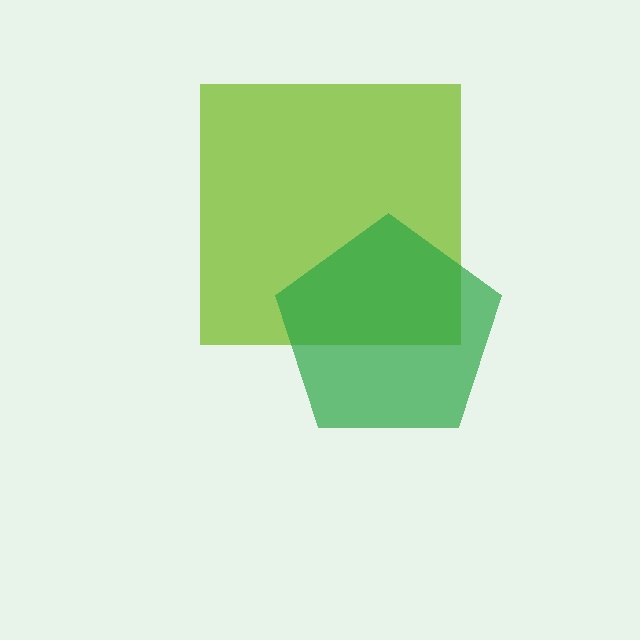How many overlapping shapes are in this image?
There are 2 overlapping shapes in the image.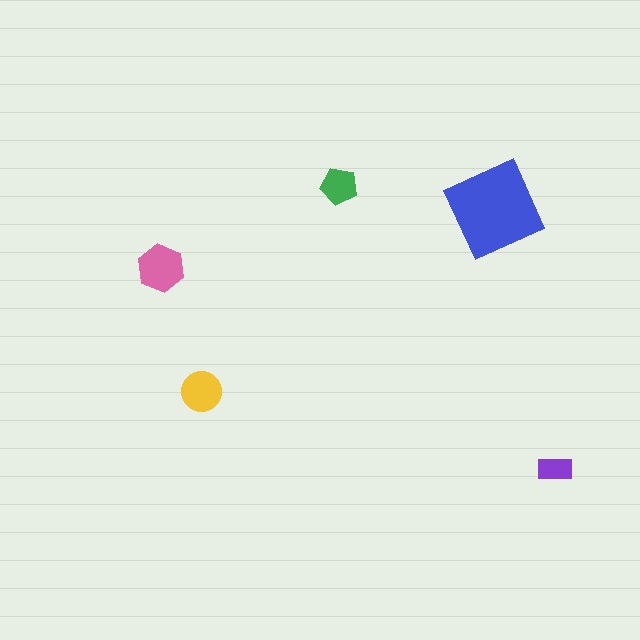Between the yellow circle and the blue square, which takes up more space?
The blue square.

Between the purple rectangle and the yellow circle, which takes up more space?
The yellow circle.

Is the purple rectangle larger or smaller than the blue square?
Smaller.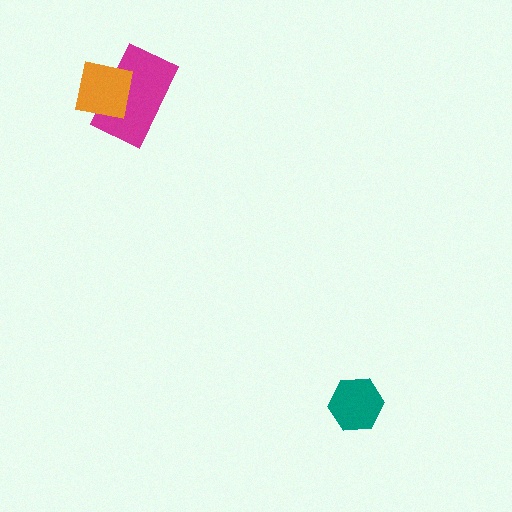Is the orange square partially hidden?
No, no other shape covers it.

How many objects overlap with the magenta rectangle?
1 object overlaps with the magenta rectangle.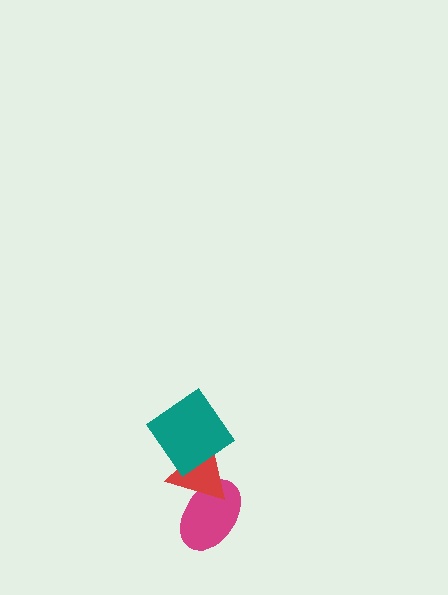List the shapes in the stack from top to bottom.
From top to bottom: the teal diamond, the red triangle, the magenta ellipse.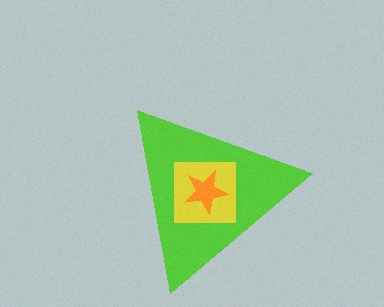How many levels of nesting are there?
3.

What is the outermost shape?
The lime triangle.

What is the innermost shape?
The orange star.